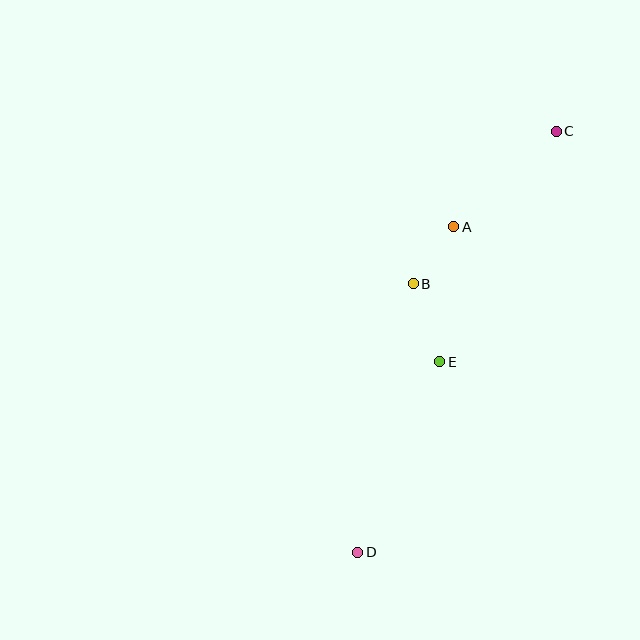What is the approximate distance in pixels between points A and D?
The distance between A and D is approximately 339 pixels.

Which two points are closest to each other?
Points A and B are closest to each other.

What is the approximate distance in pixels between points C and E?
The distance between C and E is approximately 258 pixels.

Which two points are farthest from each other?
Points C and D are farthest from each other.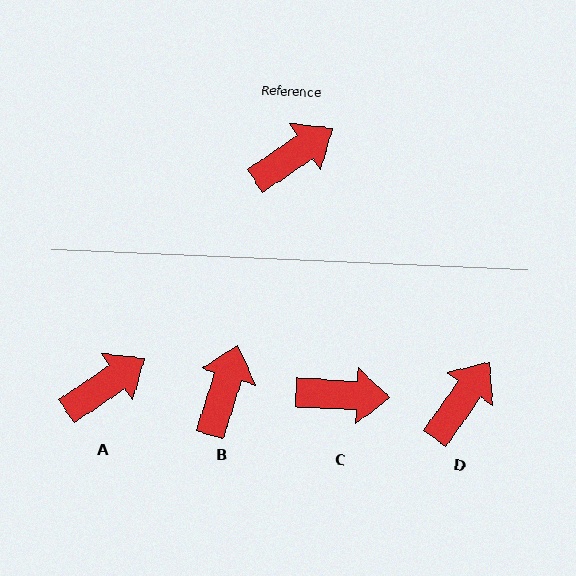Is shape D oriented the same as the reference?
No, it is off by about 20 degrees.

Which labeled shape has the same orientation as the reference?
A.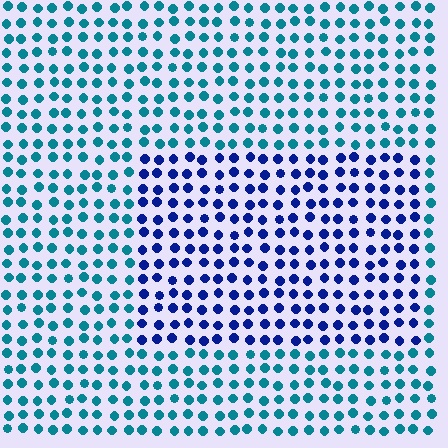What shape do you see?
I see a rectangle.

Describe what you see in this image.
The image is filled with small teal elements in a uniform arrangement. A rectangle-shaped region is visible where the elements are tinted to a slightly different hue, forming a subtle color boundary.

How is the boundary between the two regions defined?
The boundary is defined purely by a slight shift in hue (about 46 degrees). Spacing, size, and orientation are identical on both sides.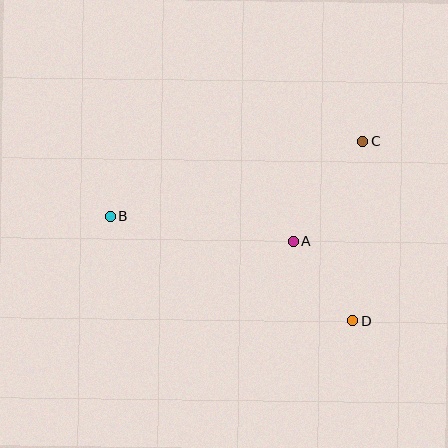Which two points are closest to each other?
Points A and D are closest to each other.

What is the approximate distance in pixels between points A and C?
The distance between A and C is approximately 122 pixels.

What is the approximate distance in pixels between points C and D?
The distance between C and D is approximately 179 pixels.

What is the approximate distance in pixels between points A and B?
The distance between A and B is approximately 184 pixels.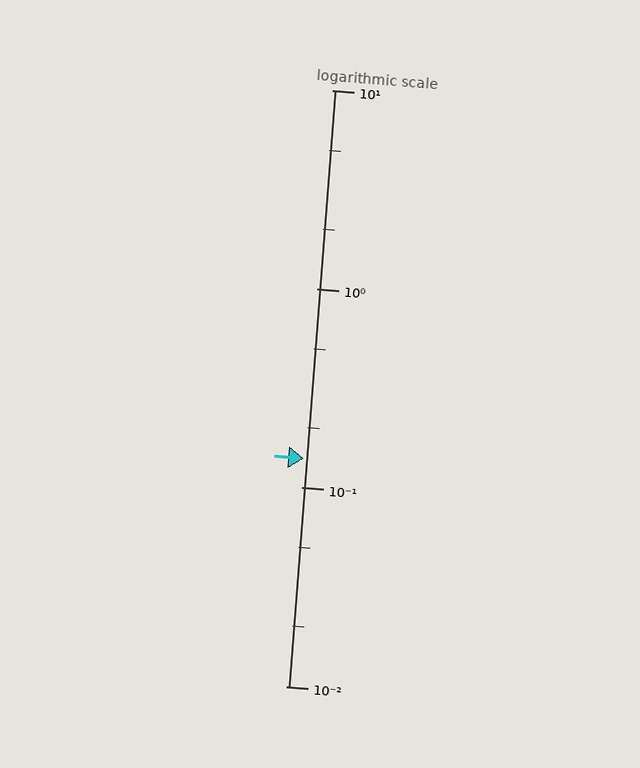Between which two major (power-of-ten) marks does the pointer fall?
The pointer is between 0.1 and 1.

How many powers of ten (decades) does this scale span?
The scale spans 3 decades, from 0.01 to 10.